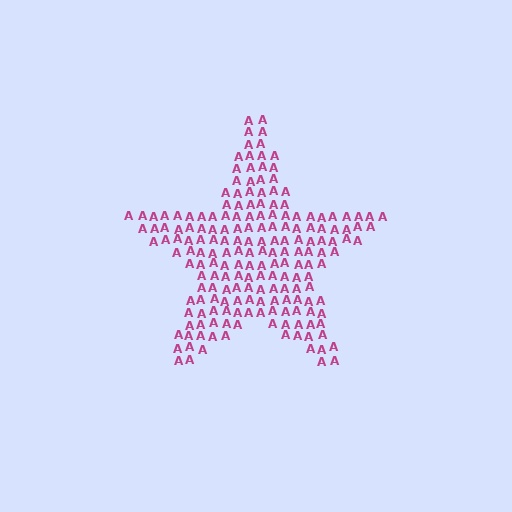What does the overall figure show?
The overall figure shows a star.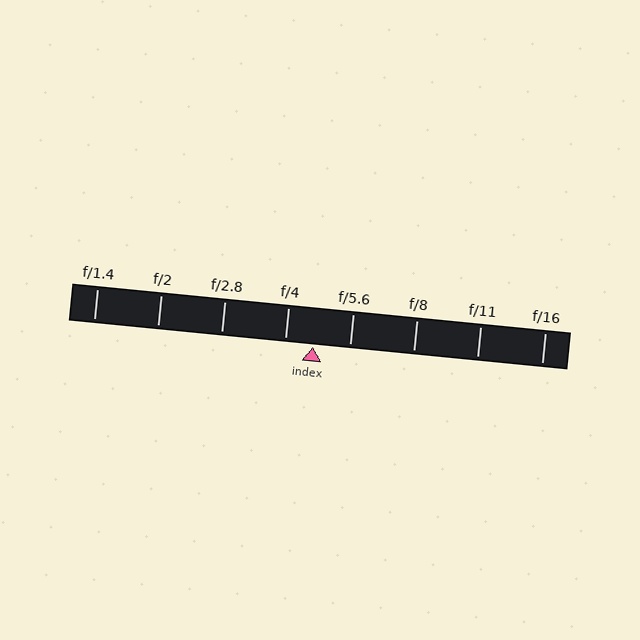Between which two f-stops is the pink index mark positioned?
The index mark is between f/4 and f/5.6.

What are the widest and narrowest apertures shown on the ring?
The widest aperture shown is f/1.4 and the narrowest is f/16.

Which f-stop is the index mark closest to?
The index mark is closest to f/4.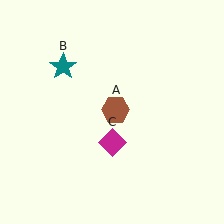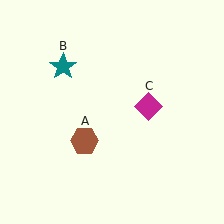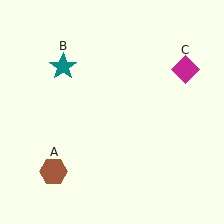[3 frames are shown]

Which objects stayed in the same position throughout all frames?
Teal star (object B) remained stationary.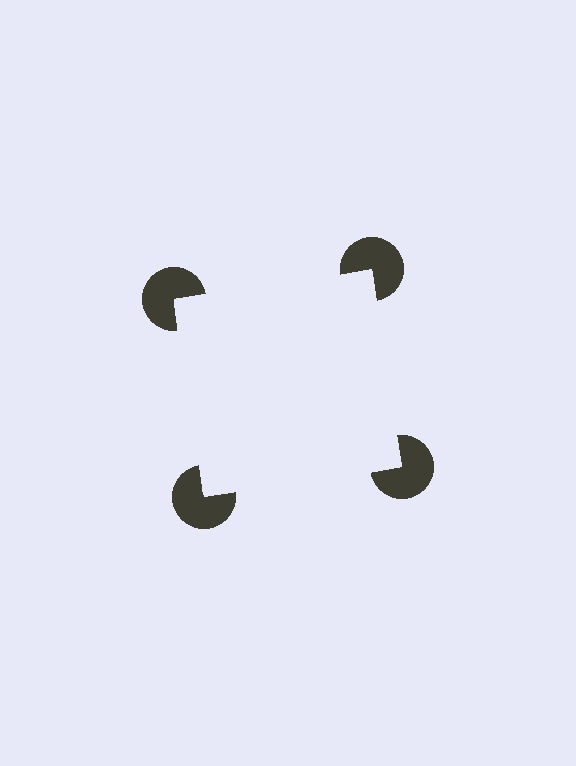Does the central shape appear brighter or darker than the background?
It typically appears slightly brighter than the background, even though no actual brightness change is drawn.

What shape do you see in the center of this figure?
An illusory square — its edges are inferred from the aligned wedge cuts in the pac-man discs, not physically drawn.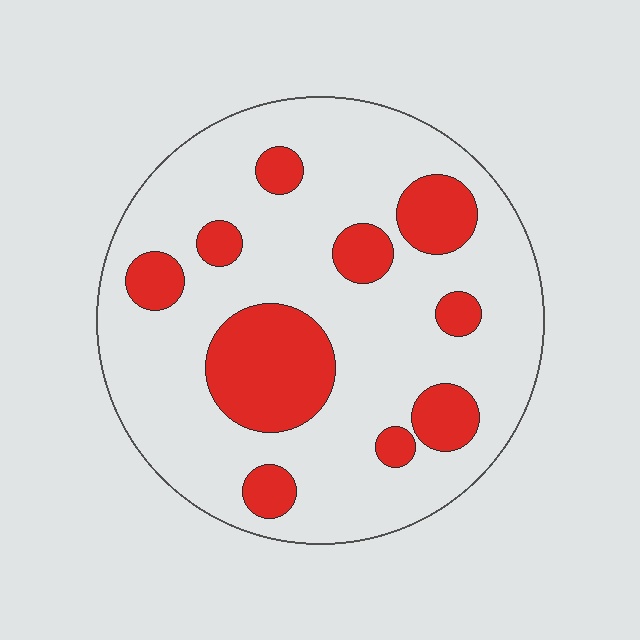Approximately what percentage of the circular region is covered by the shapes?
Approximately 25%.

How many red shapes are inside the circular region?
10.